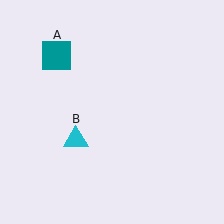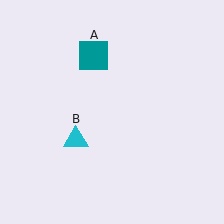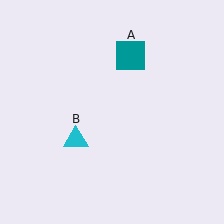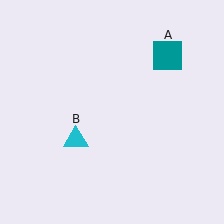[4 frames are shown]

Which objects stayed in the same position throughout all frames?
Cyan triangle (object B) remained stationary.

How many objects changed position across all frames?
1 object changed position: teal square (object A).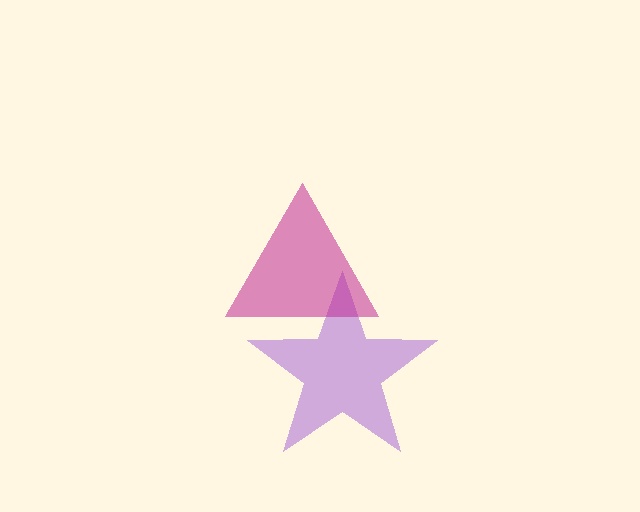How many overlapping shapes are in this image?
There are 2 overlapping shapes in the image.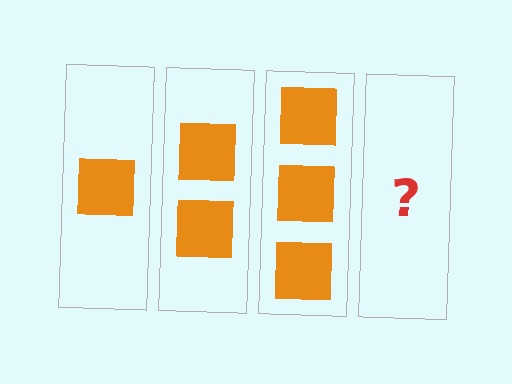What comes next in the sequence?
The next element should be 4 squares.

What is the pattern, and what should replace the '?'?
The pattern is that each step adds one more square. The '?' should be 4 squares.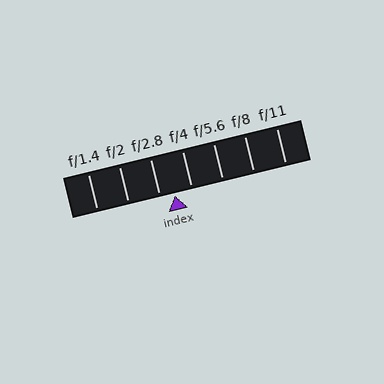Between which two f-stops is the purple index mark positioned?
The index mark is between f/2.8 and f/4.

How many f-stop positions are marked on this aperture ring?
There are 7 f-stop positions marked.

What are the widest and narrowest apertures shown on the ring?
The widest aperture shown is f/1.4 and the narrowest is f/11.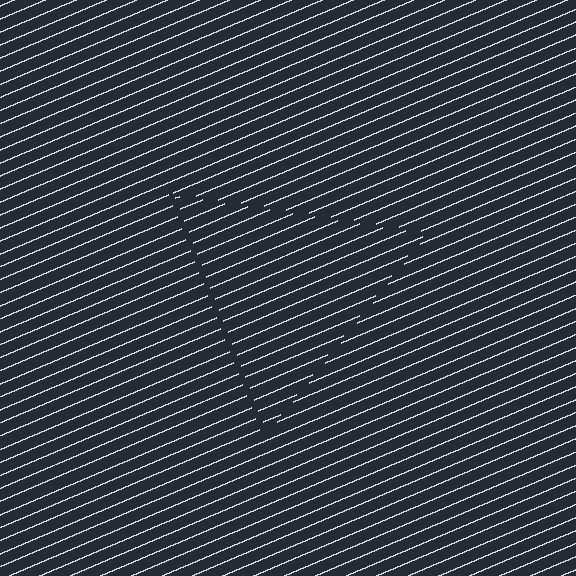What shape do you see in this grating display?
An illusory triangle. The interior of the shape contains the same grating, shifted by half a period — the contour is defined by the phase discontinuity where line-ends from the inner and outer gratings abut.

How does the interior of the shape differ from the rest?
The interior of the shape contains the same grating, shifted by half a period — the contour is defined by the phase discontinuity where line-ends from the inner and outer gratings abut.